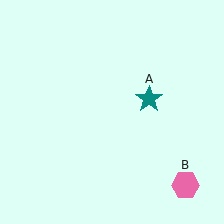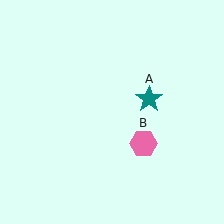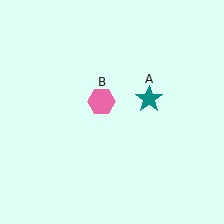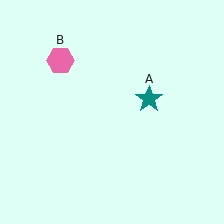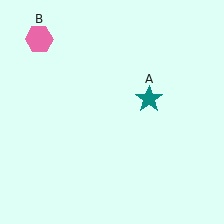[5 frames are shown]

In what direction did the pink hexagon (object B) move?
The pink hexagon (object B) moved up and to the left.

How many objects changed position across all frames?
1 object changed position: pink hexagon (object B).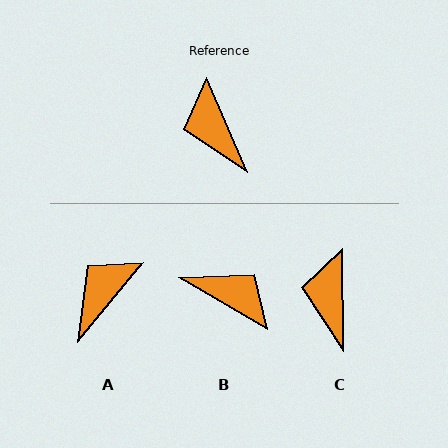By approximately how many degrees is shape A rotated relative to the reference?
Approximately 63 degrees clockwise.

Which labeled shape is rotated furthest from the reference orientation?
B, about 144 degrees away.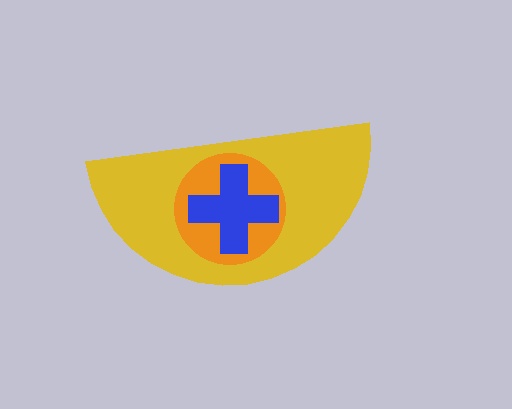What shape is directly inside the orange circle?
The blue cross.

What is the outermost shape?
The yellow semicircle.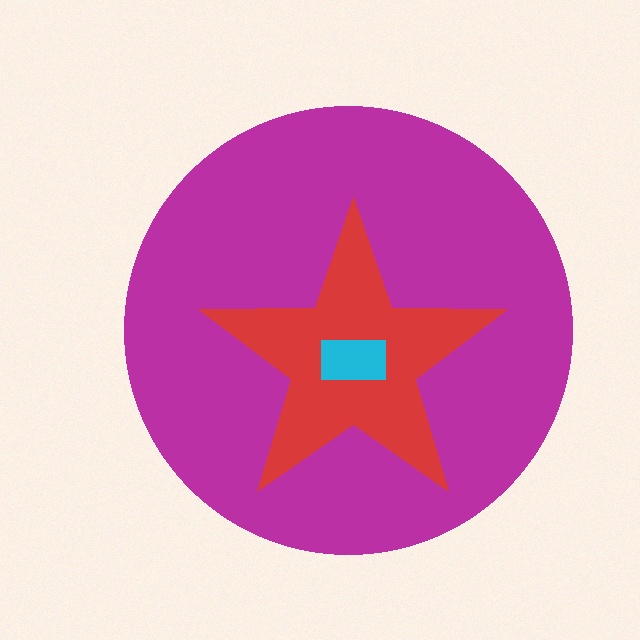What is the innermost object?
The cyan rectangle.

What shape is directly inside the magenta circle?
The red star.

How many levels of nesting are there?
3.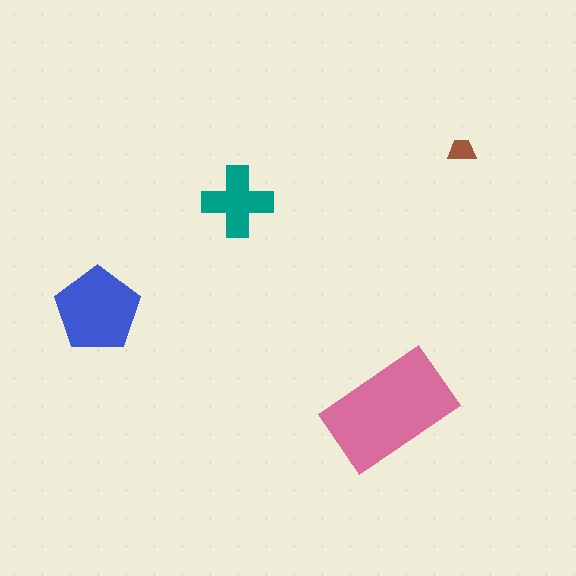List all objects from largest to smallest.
The pink rectangle, the blue pentagon, the teal cross, the brown trapezoid.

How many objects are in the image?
There are 4 objects in the image.